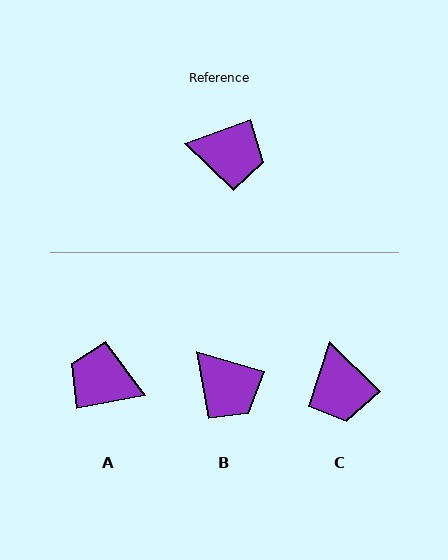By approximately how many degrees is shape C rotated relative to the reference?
Approximately 65 degrees clockwise.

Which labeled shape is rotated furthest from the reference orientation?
A, about 170 degrees away.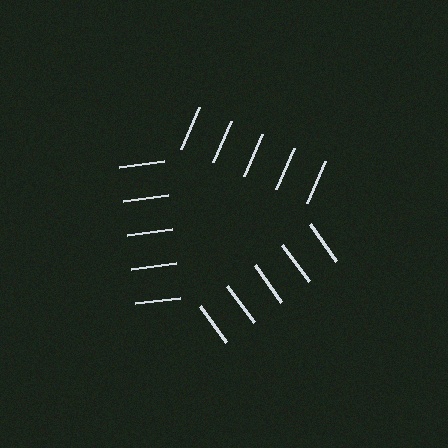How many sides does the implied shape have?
3 sides — the line-ends trace a triangle.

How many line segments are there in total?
15 — 5 along each of the 3 edges.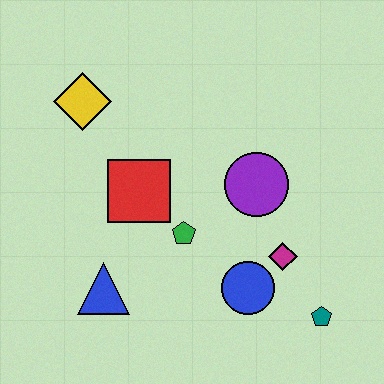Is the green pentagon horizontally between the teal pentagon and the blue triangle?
Yes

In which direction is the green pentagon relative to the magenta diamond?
The green pentagon is to the left of the magenta diamond.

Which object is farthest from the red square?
The teal pentagon is farthest from the red square.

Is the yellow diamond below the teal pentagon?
No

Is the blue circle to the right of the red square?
Yes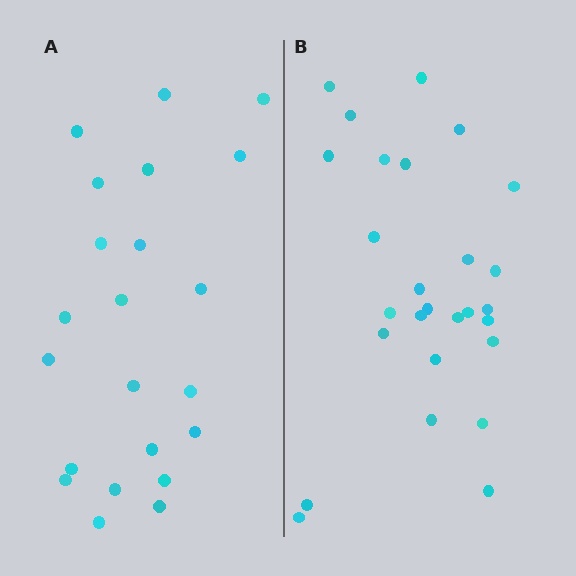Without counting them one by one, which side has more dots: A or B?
Region B (the right region) has more dots.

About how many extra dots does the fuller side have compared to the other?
Region B has about 5 more dots than region A.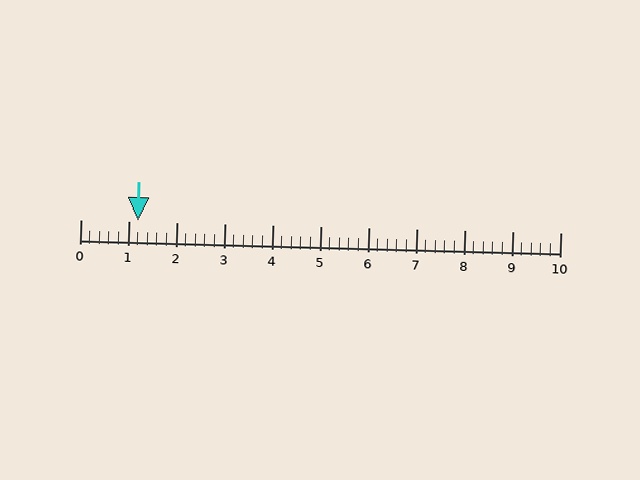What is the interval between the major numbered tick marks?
The major tick marks are spaced 1 units apart.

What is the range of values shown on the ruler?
The ruler shows values from 0 to 10.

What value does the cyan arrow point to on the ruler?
The cyan arrow points to approximately 1.2.